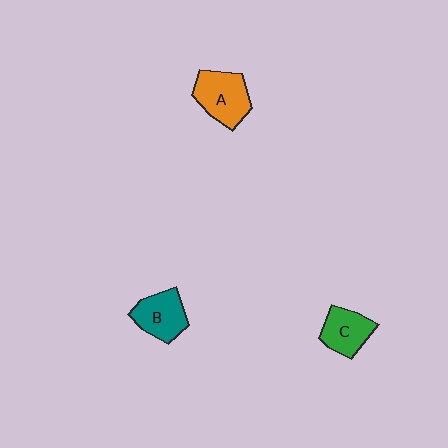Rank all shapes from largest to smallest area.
From largest to smallest: A (orange), B (teal), C (green).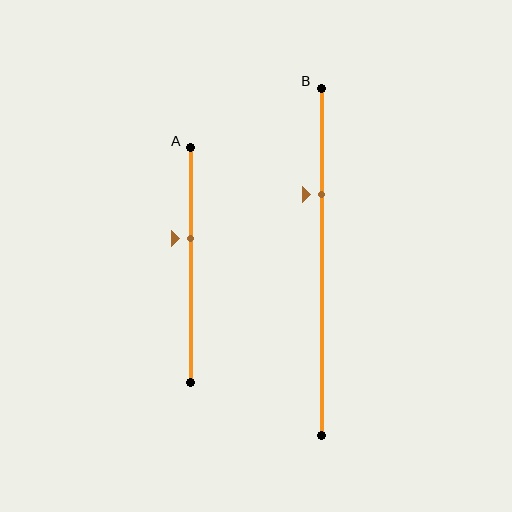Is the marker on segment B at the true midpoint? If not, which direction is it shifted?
No, the marker on segment B is shifted upward by about 19% of the segment length.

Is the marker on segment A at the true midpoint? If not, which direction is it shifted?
No, the marker on segment A is shifted upward by about 12% of the segment length.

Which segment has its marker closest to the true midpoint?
Segment A has its marker closest to the true midpoint.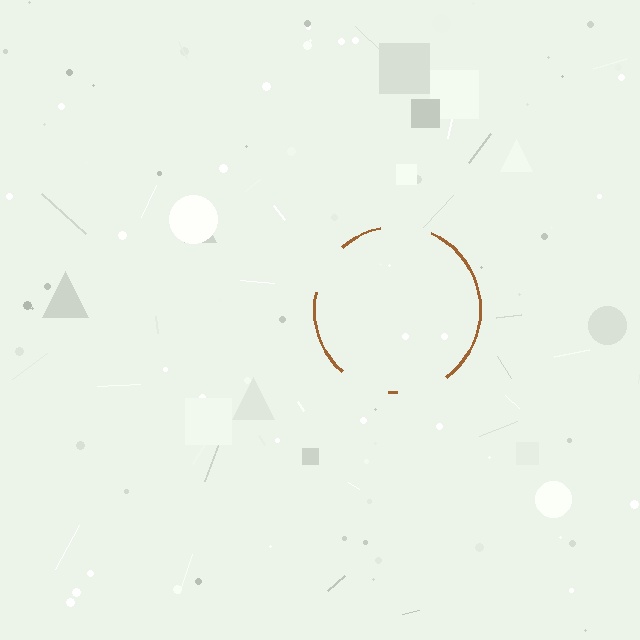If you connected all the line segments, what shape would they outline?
They would outline a circle.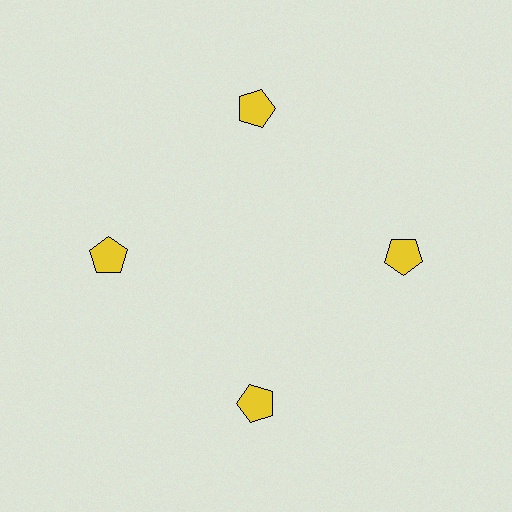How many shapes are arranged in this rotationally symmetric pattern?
There are 4 shapes, arranged in 4 groups of 1.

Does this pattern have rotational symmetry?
Yes, this pattern has 4-fold rotational symmetry. It looks the same after rotating 90 degrees around the center.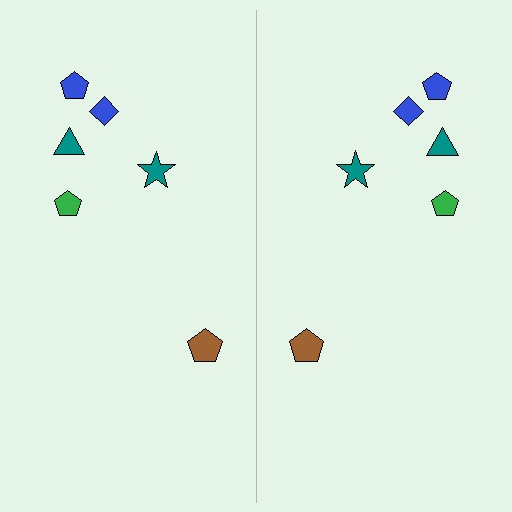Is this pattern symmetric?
Yes, this pattern has bilateral (reflection) symmetry.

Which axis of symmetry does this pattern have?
The pattern has a vertical axis of symmetry running through the center of the image.